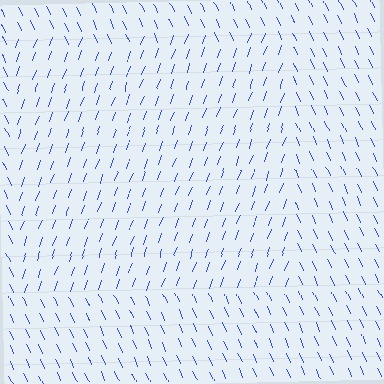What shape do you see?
I see a rectangle.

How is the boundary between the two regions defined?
The boundary is defined purely by a change in line orientation (approximately 45 degrees difference). All lines are the same color and thickness.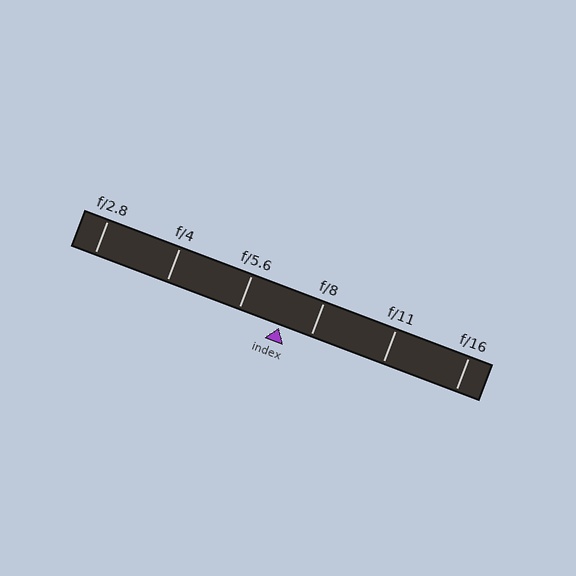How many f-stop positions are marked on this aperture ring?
There are 6 f-stop positions marked.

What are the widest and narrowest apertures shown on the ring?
The widest aperture shown is f/2.8 and the narrowest is f/16.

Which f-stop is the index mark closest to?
The index mark is closest to f/8.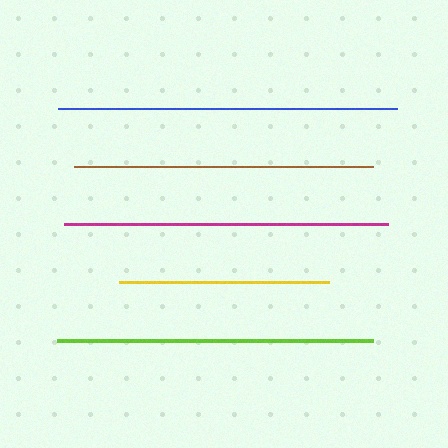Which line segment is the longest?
The blue line is the longest at approximately 339 pixels.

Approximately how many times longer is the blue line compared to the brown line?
The blue line is approximately 1.1 times the length of the brown line.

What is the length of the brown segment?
The brown segment is approximately 299 pixels long.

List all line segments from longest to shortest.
From longest to shortest: blue, magenta, lime, brown, yellow.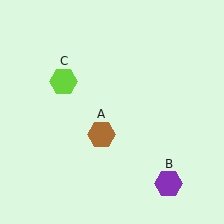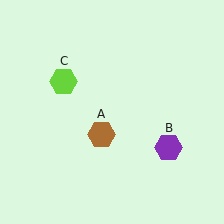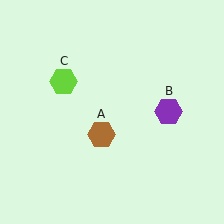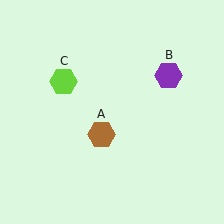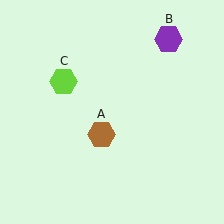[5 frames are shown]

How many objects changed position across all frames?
1 object changed position: purple hexagon (object B).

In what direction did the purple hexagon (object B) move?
The purple hexagon (object B) moved up.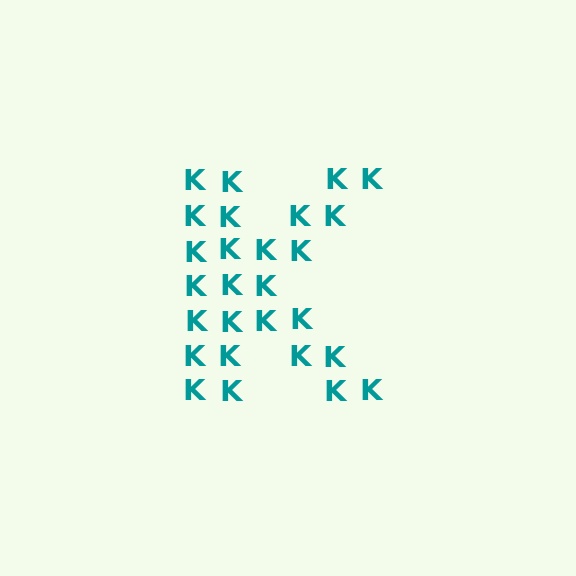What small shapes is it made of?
It is made of small letter K's.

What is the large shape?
The large shape is the letter K.